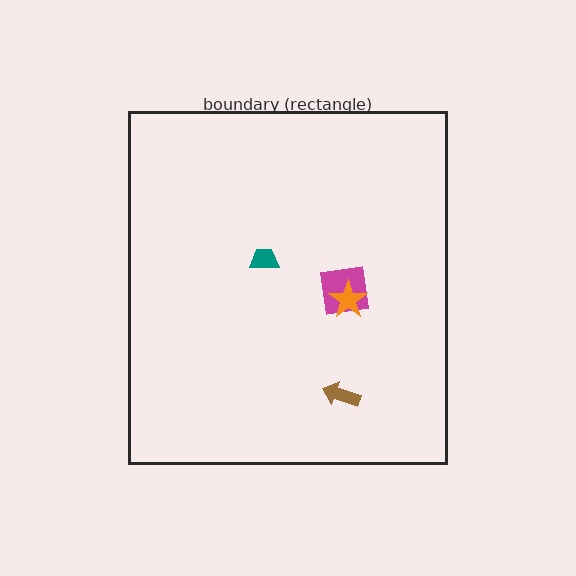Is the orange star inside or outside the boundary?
Inside.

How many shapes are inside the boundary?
4 inside, 0 outside.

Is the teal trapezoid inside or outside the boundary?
Inside.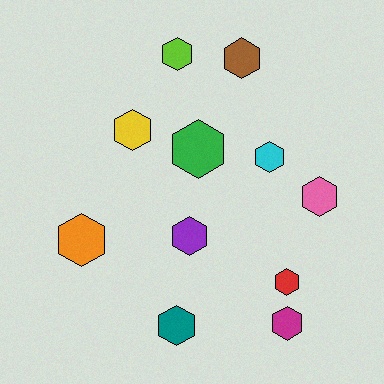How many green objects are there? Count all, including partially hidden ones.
There is 1 green object.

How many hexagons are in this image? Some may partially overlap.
There are 11 hexagons.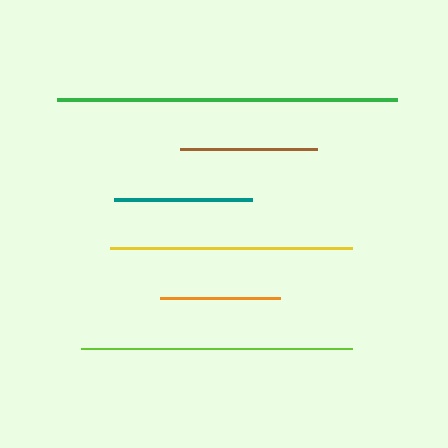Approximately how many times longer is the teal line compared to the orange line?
The teal line is approximately 1.1 times the length of the orange line.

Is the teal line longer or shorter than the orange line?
The teal line is longer than the orange line.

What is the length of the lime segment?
The lime segment is approximately 271 pixels long.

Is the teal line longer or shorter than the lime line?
The lime line is longer than the teal line.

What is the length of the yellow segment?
The yellow segment is approximately 242 pixels long.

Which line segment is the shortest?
The orange line is the shortest at approximately 120 pixels.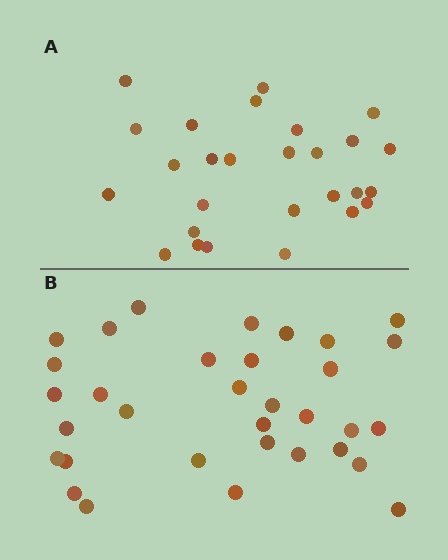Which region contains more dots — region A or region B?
Region B (the bottom region) has more dots.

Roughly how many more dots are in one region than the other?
Region B has about 6 more dots than region A.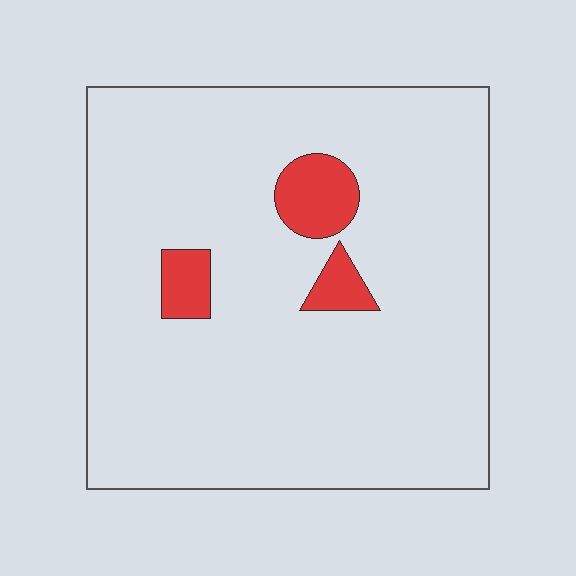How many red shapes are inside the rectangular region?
3.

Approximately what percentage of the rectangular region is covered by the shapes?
Approximately 5%.